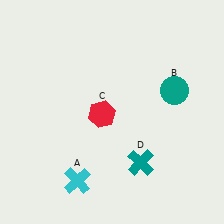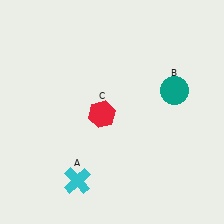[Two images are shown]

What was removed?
The teal cross (D) was removed in Image 2.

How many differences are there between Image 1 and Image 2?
There is 1 difference between the two images.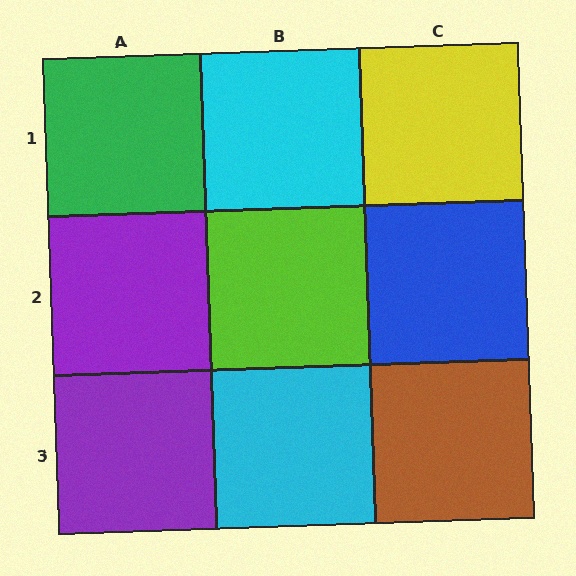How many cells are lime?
1 cell is lime.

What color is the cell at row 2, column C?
Blue.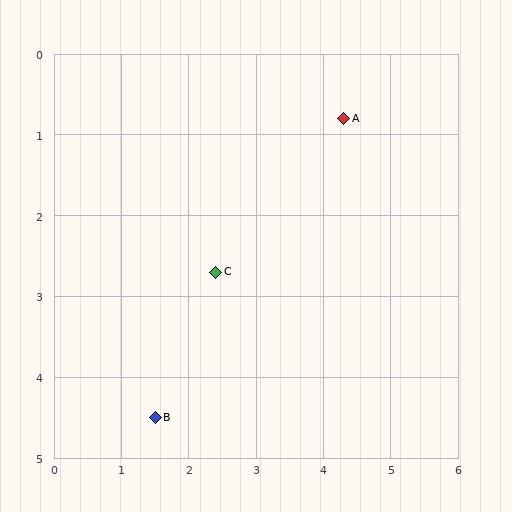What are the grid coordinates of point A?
Point A is at approximately (4.3, 0.8).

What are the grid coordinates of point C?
Point C is at approximately (2.4, 2.7).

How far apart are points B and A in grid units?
Points B and A are about 4.6 grid units apart.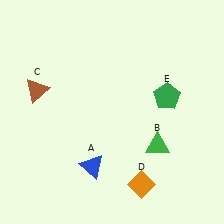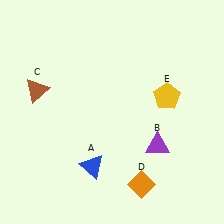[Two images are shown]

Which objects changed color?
B changed from green to purple. E changed from green to yellow.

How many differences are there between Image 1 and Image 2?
There are 2 differences between the two images.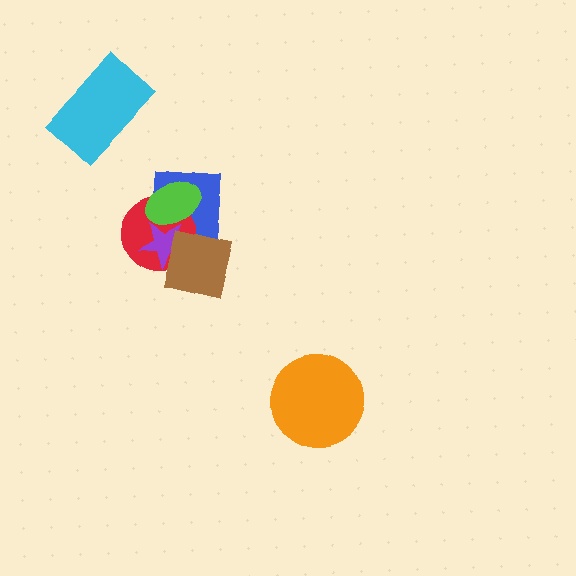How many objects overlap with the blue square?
4 objects overlap with the blue square.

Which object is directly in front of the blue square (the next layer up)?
The red circle is directly in front of the blue square.